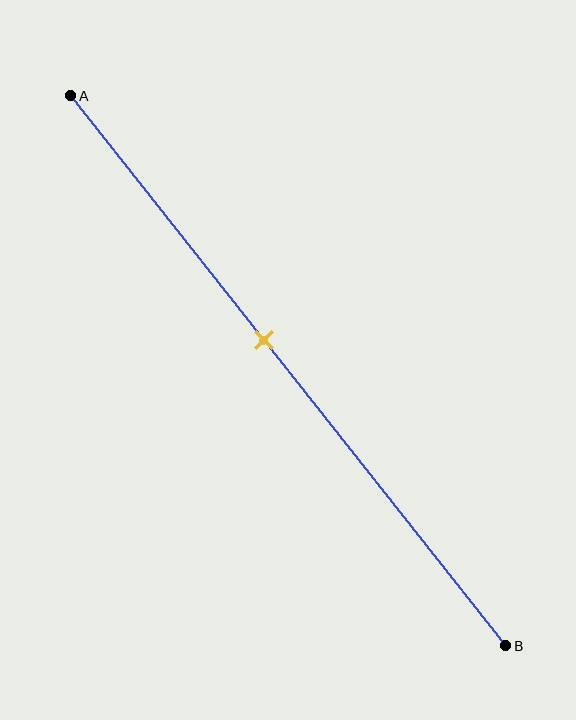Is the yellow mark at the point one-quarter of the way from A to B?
No, the mark is at about 45% from A, not at the 25% one-quarter point.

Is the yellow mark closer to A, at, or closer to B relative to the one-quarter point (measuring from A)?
The yellow mark is closer to point B than the one-quarter point of segment AB.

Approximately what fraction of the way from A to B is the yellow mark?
The yellow mark is approximately 45% of the way from A to B.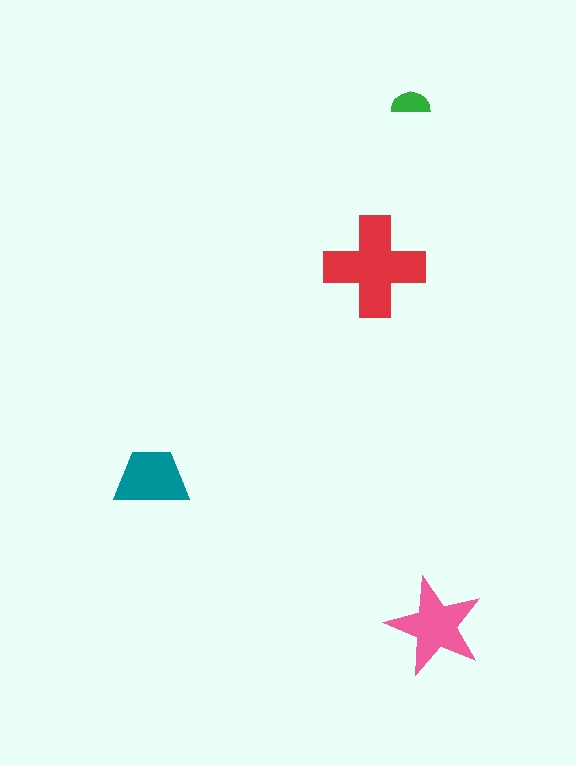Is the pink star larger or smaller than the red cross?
Smaller.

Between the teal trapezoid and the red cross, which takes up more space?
The red cross.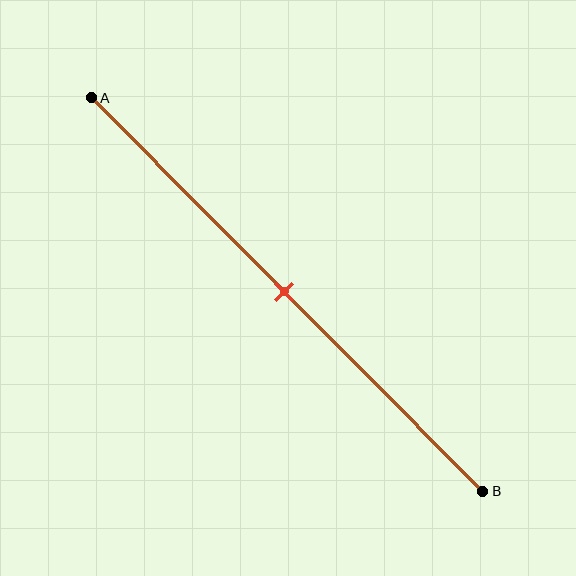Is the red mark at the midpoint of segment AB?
Yes, the mark is approximately at the midpoint.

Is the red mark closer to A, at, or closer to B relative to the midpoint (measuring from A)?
The red mark is approximately at the midpoint of segment AB.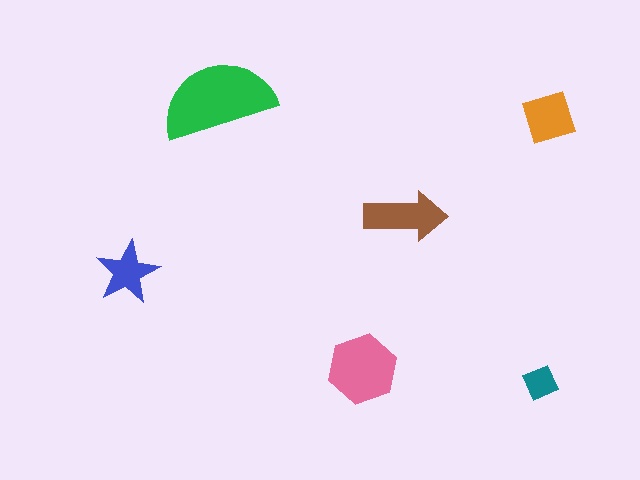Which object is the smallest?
The teal diamond.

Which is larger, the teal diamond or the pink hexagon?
The pink hexagon.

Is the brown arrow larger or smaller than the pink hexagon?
Smaller.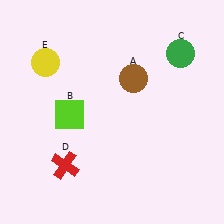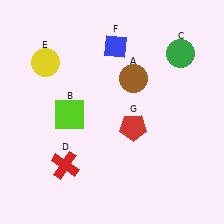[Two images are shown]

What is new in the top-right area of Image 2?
A blue diamond (F) was added in the top-right area of Image 2.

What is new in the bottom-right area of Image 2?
A red pentagon (G) was added in the bottom-right area of Image 2.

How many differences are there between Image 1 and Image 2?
There are 2 differences between the two images.